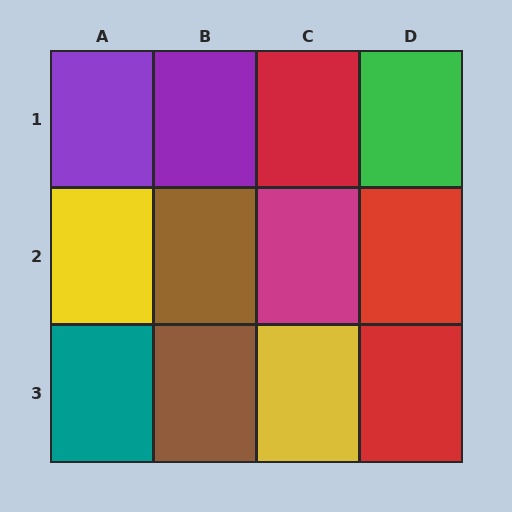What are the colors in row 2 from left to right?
Yellow, brown, magenta, red.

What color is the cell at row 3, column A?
Teal.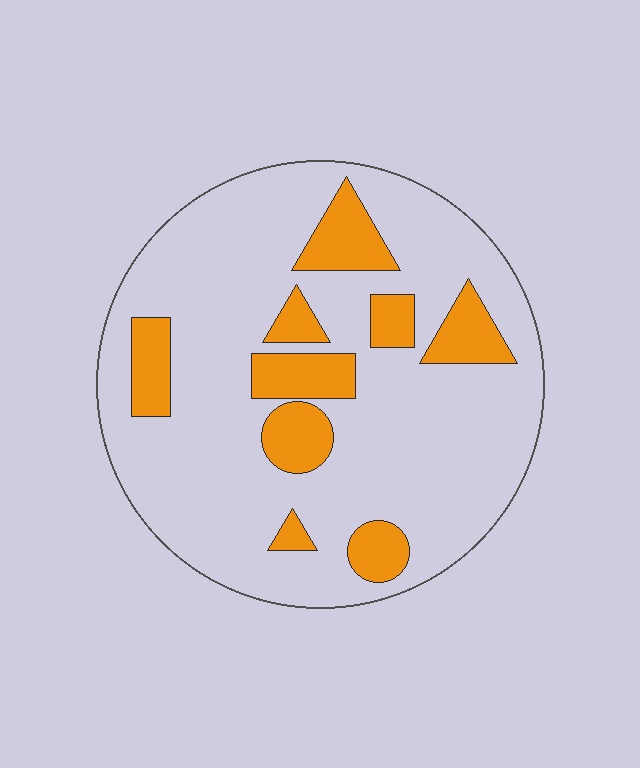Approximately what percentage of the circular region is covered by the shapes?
Approximately 20%.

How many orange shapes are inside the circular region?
9.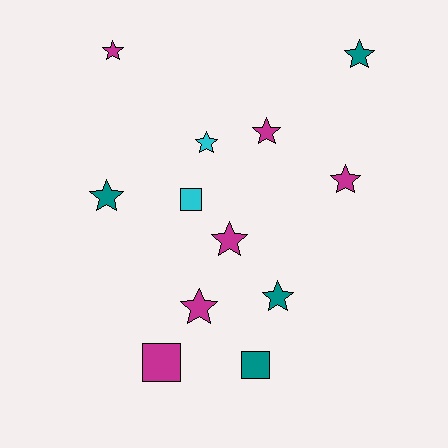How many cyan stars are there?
There is 1 cyan star.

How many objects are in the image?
There are 12 objects.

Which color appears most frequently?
Magenta, with 6 objects.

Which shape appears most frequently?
Star, with 9 objects.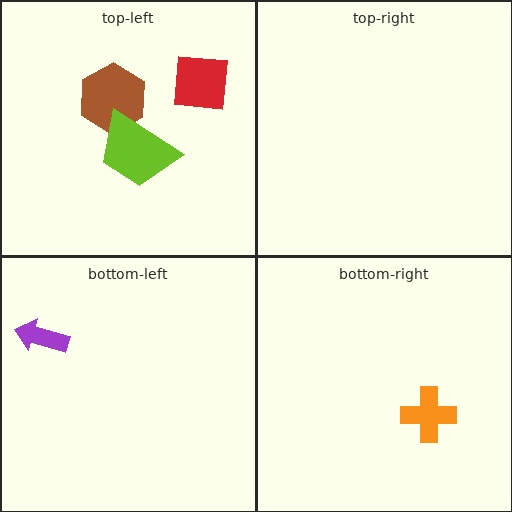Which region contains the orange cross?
The bottom-right region.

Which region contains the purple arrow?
The bottom-left region.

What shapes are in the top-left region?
The brown hexagon, the lime trapezoid, the red square.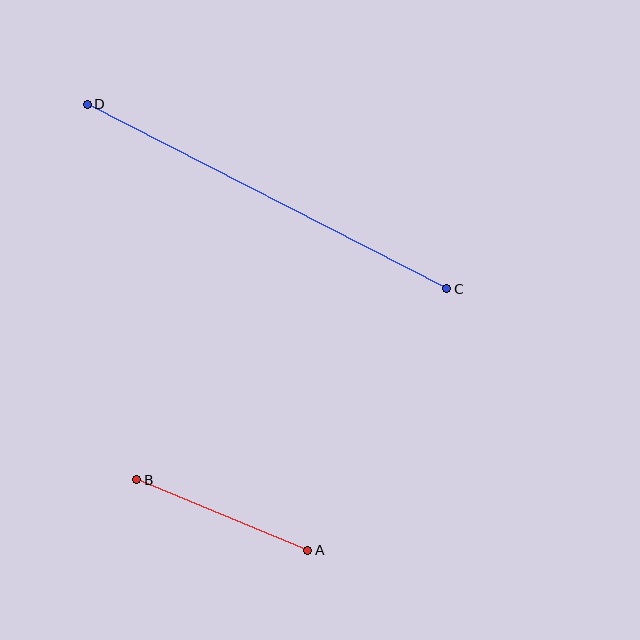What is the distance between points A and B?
The distance is approximately 185 pixels.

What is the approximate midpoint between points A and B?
The midpoint is at approximately (222, 515) pixels.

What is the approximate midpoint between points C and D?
The midpoint is at approximately (267, 197) pixels.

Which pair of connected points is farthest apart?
Points C and D are farthest apart.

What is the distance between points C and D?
The distance is approximately 404 pixels.